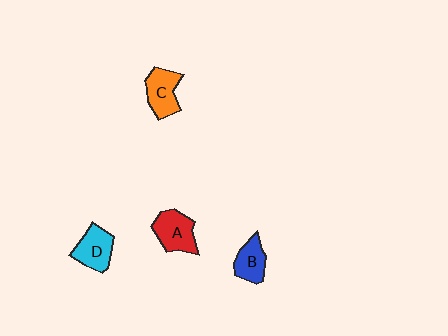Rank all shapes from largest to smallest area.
From largest to smallest: A (red), C (orange), D (cyan), B (blue).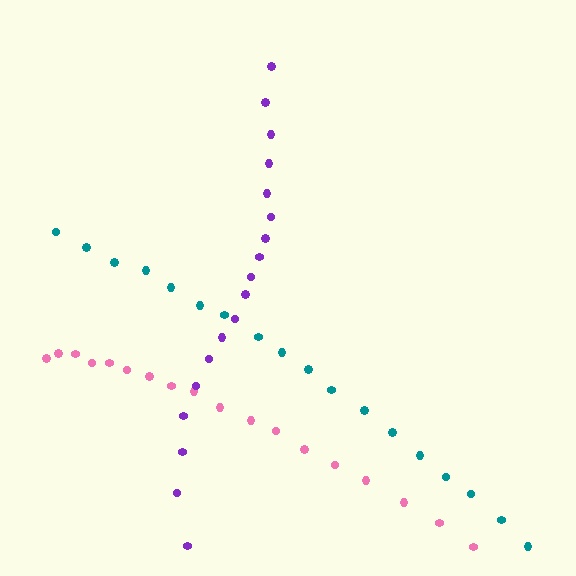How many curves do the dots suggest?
There are 3 distinct paths.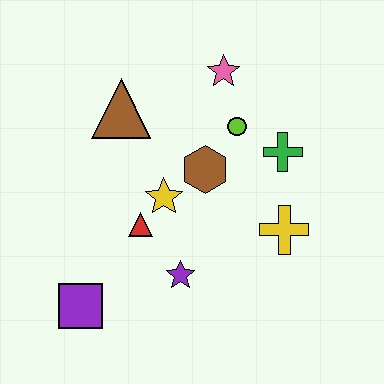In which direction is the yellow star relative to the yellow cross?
The yellow star is to the left of the yellow cross.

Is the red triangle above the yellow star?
No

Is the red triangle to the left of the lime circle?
Yes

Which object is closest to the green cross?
The lime circle is closest to the green cross.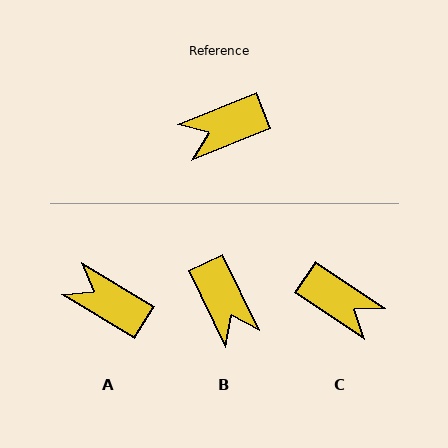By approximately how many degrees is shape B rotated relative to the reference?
Approximately 94 degrees counter-clockwise.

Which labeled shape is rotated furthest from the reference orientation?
C, about 124 degrees away.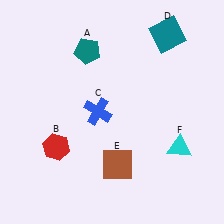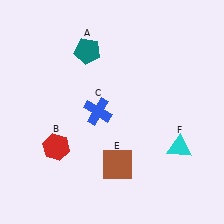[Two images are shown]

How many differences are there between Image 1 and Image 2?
There is 1 difference between the two images.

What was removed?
The teal square (D) was removed in Image 2.